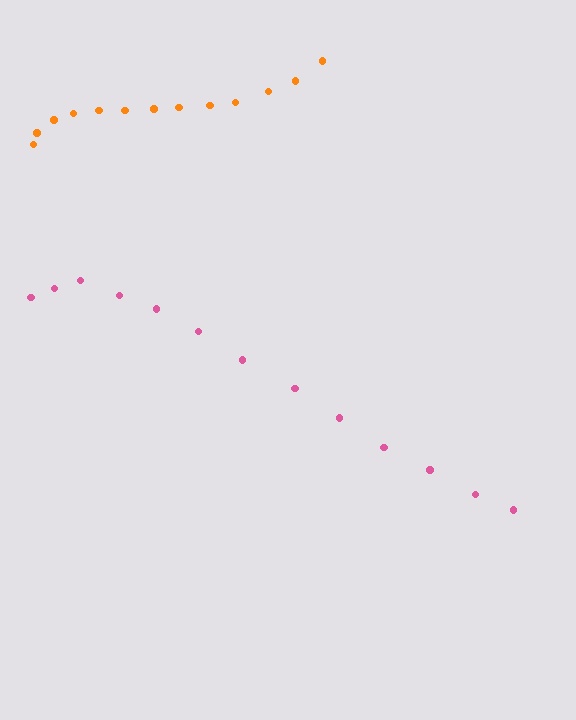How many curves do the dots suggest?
There are 2 distinct paths.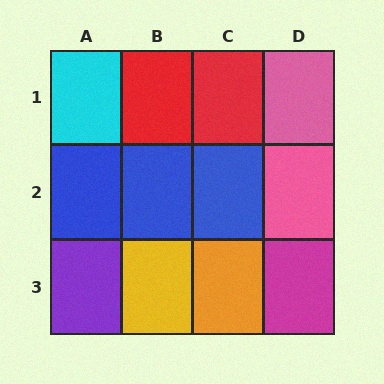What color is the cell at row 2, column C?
Blue.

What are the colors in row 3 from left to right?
Purple, yellow, orange, magenta.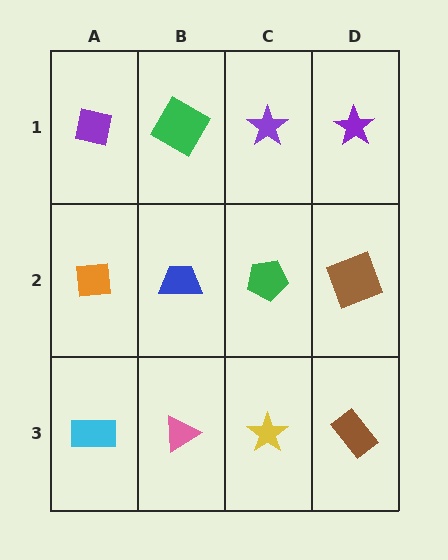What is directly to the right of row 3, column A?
A pink triangle.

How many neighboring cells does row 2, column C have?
4.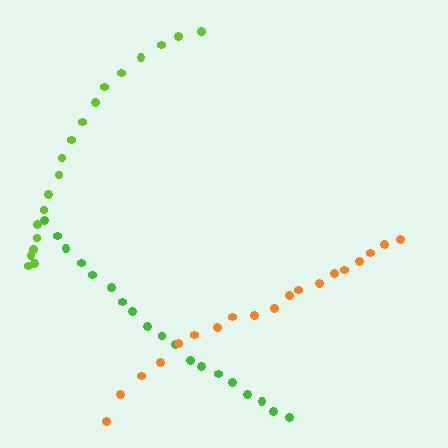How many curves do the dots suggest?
There are 3 distinct paths.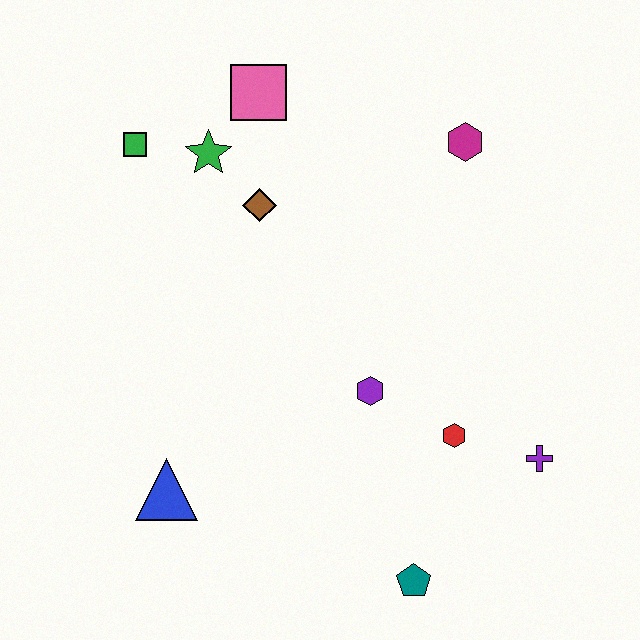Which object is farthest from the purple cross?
The green square is farthest from the purple cross.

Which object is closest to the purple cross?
The red hexagon is closest to the purple cross.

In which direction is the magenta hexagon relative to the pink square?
The magenta hexagon is to the right of the pink square.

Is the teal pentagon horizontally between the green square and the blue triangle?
No